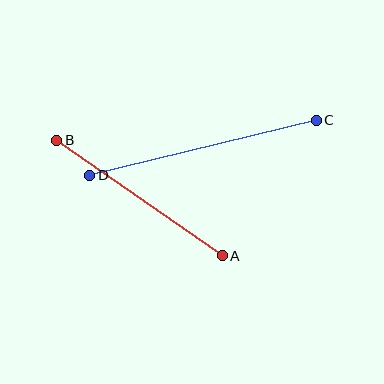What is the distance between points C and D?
The distance is approximately 233 pixels.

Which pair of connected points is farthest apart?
Points C and D are farthest apart.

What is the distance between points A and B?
The distance is approximately 202 pixels.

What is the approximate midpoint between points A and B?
The midpoint is at approximately (140, 198) pixels.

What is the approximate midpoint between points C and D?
The midpoint is at approximately (203, 148) pixels.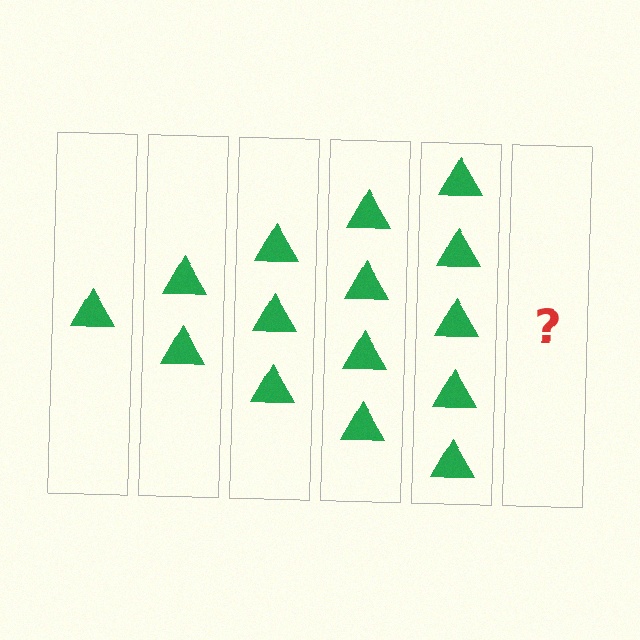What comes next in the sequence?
The next element should be 6 triangles.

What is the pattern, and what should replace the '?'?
The pattern is that each step adds one more triangle. The '?' should be 6 triangles.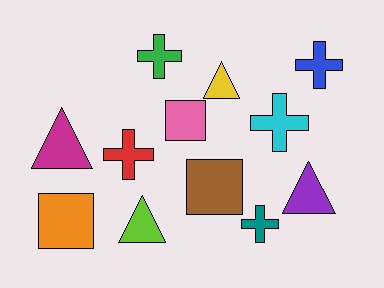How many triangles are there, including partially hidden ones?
There are 4 triangles.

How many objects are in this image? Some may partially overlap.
There are 12 objects.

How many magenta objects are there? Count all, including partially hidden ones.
There is 1 magenta object.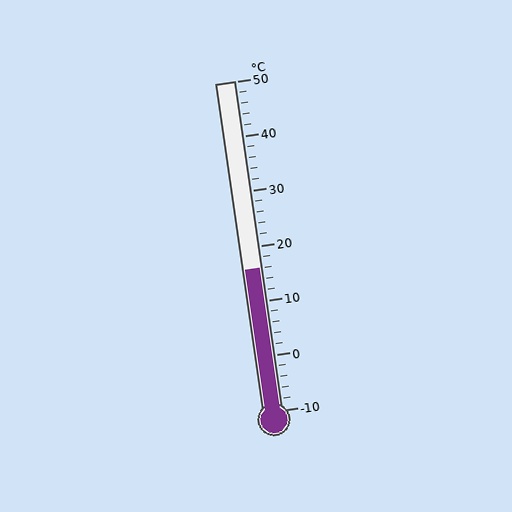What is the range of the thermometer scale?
The thermometer scale ranges from -10°C to 50°C.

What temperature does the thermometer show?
The thermometer shows approximately 16°C.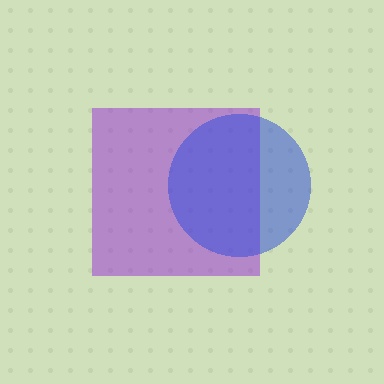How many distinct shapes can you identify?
There are 2 distinct shapes: a purple square, a blue circle.